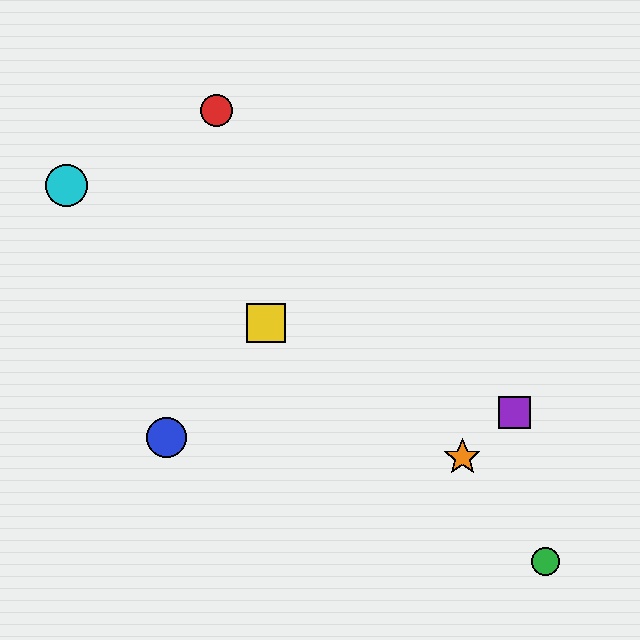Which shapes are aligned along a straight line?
The yellow square, the orange star, the cyan circle are aligned along a straight line.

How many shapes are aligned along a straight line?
3 shapes (the yellow square, the orange star, the cyan circle) are aligned along a straight line.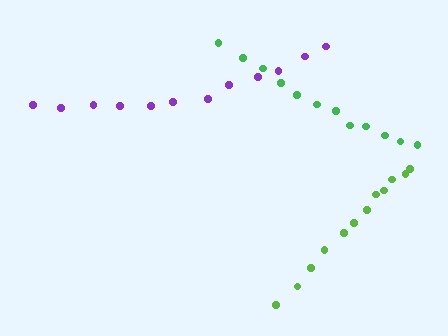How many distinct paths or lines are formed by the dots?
There are 3 distinct paths.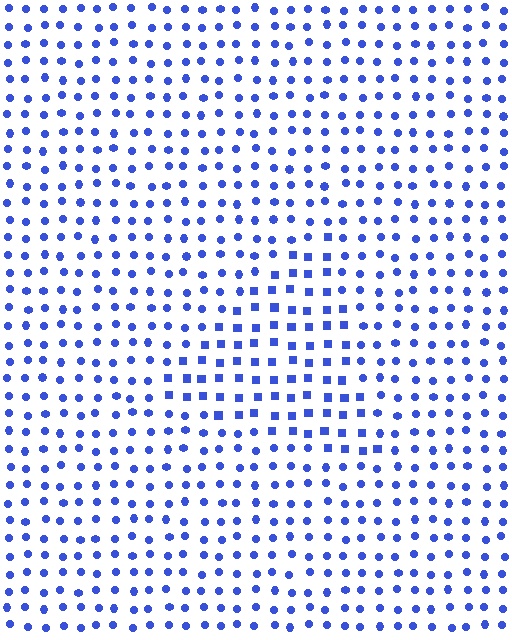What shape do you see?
I see a triangle.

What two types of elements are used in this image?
The image uses squares inside the triangle region and circles outside it.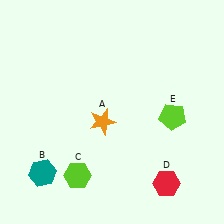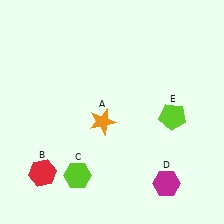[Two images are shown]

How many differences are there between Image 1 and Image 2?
There are 2 differences between the two images.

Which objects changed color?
B changed from teal to red. D changed from red to magenta.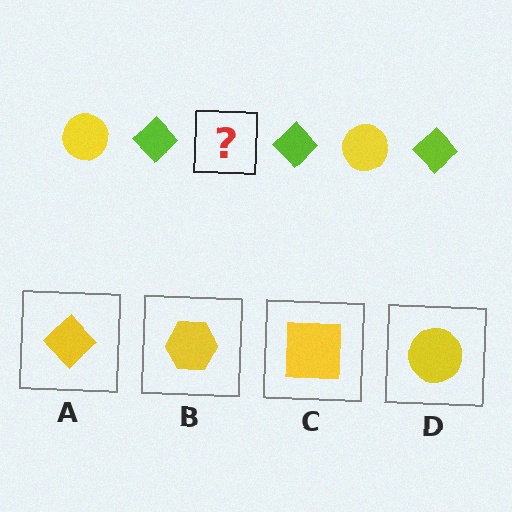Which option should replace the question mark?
Option D.